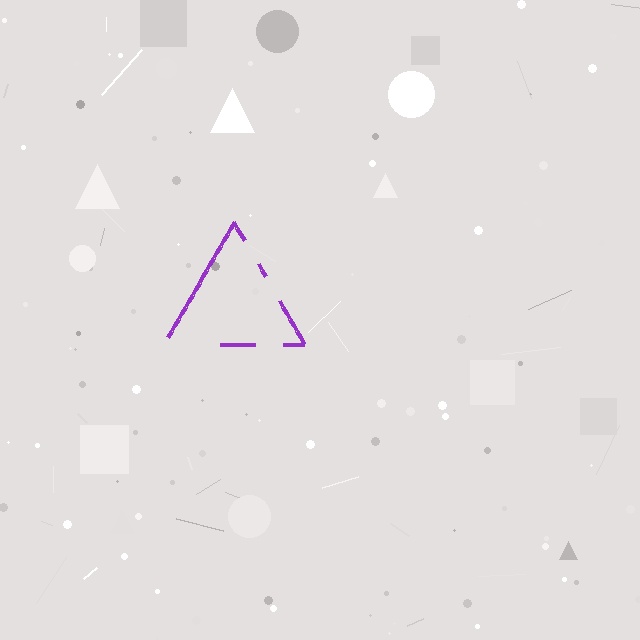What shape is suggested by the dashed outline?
The dashed outline suggests a triangle.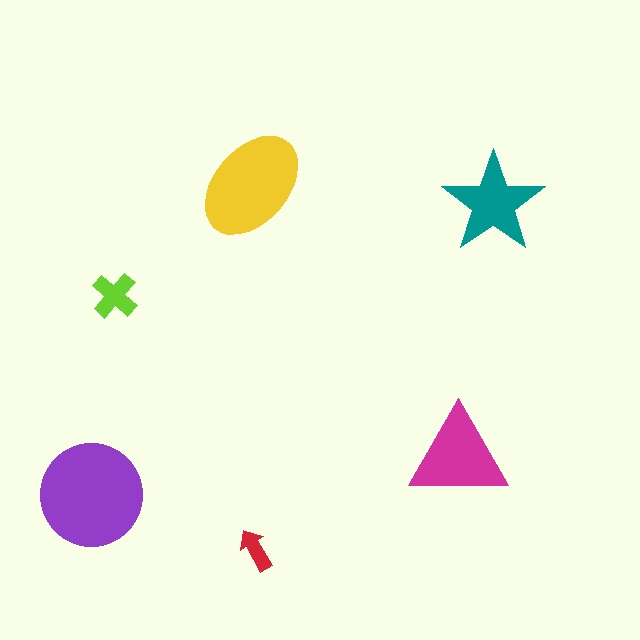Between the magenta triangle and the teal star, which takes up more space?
The magenta triangle.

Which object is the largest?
The purple circle.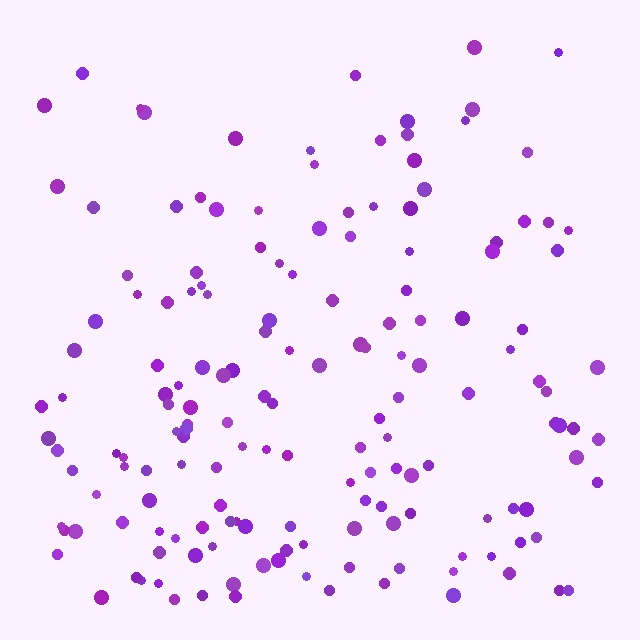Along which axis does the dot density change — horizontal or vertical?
Vertical.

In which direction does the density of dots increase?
From top to bottom, with the bottom side densest.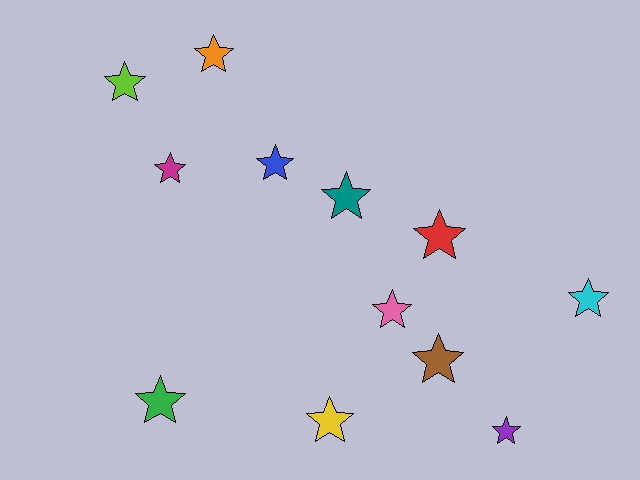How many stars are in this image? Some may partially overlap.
There are 12 stars.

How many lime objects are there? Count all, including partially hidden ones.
There is 1 lime object.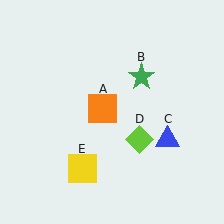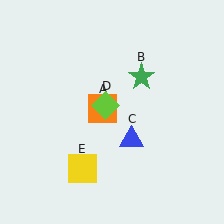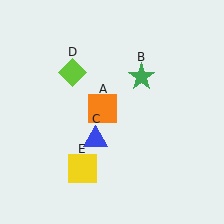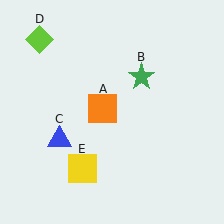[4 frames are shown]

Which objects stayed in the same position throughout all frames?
Orange square (object A) and green star (object B) and yellow square (object E) remained stationary.